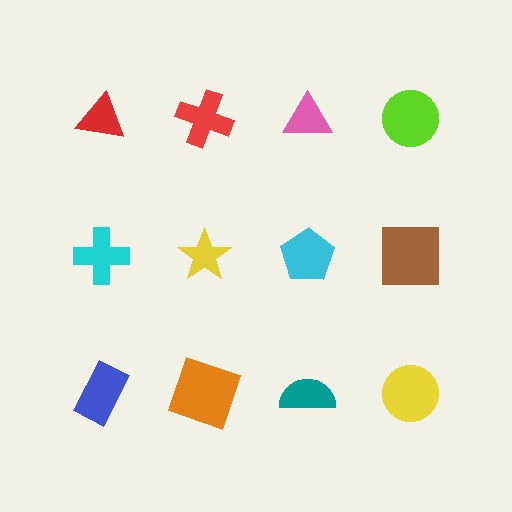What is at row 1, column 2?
A red cross.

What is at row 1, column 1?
A red triangle.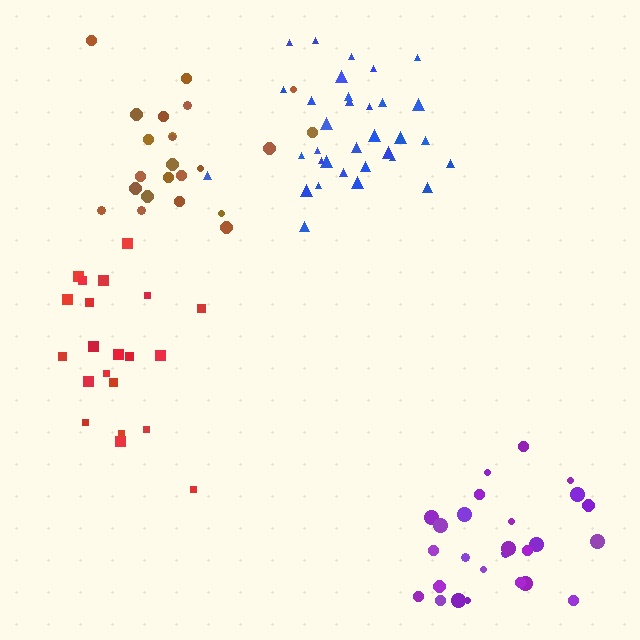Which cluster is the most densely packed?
Blue.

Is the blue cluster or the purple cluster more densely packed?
Blue.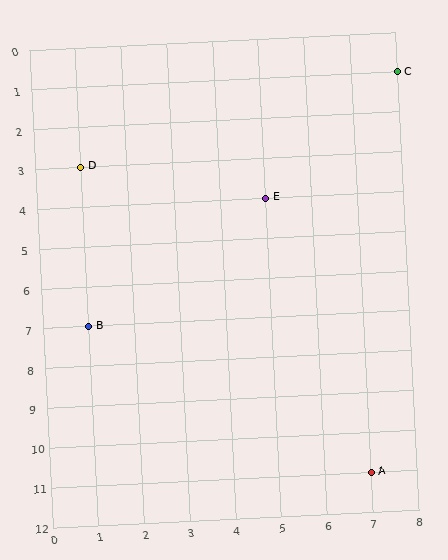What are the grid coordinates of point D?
Point D is at grid coordinates (1, 3).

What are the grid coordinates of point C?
Point C is at grid coordinates (8, 1).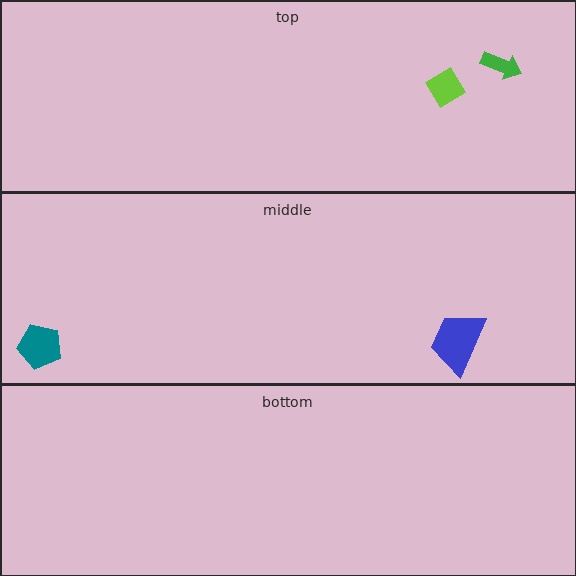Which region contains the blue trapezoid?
The middle region.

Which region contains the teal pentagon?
The middle region.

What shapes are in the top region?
The lime diamond, the green arrow.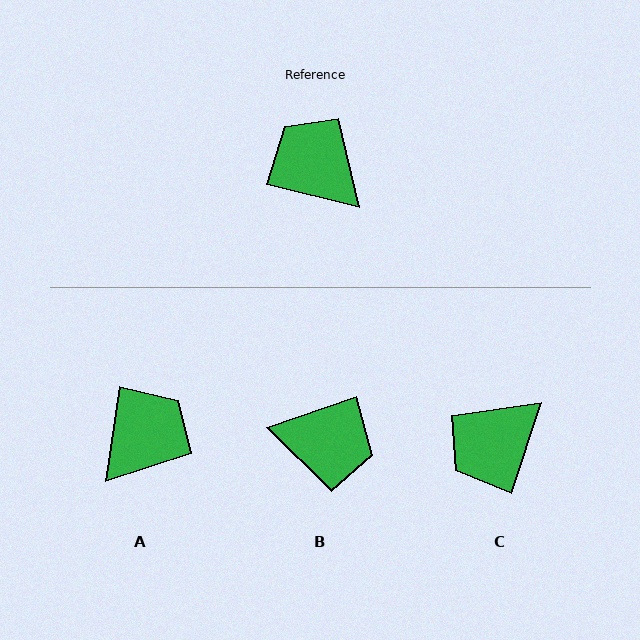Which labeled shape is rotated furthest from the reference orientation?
B, about 147 degrees away.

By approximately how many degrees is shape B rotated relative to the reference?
Approximately 147 degrees clockwise.